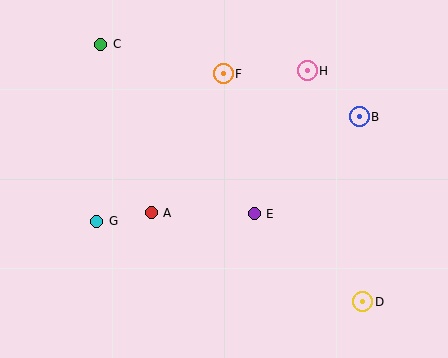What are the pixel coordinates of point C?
Point C is at (101, 44).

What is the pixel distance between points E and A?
The distance between E and A is 103 pixels.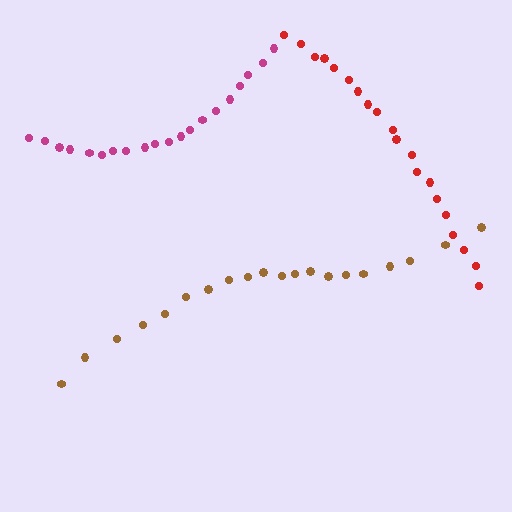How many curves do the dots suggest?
There are 3 distinct paths.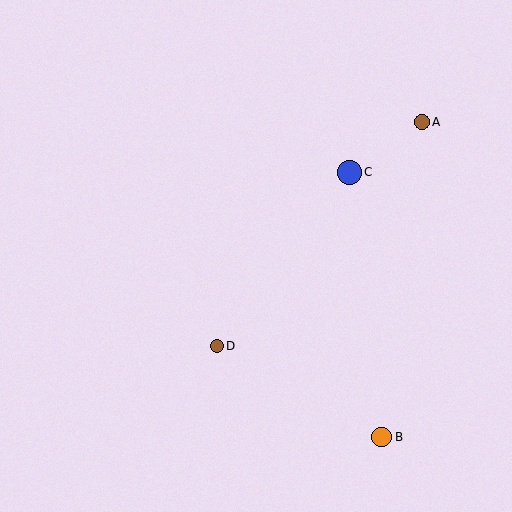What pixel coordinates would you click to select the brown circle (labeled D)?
Click at (217, 346) to select the brown circle D.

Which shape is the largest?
The blue circle (labeled C) is the largest.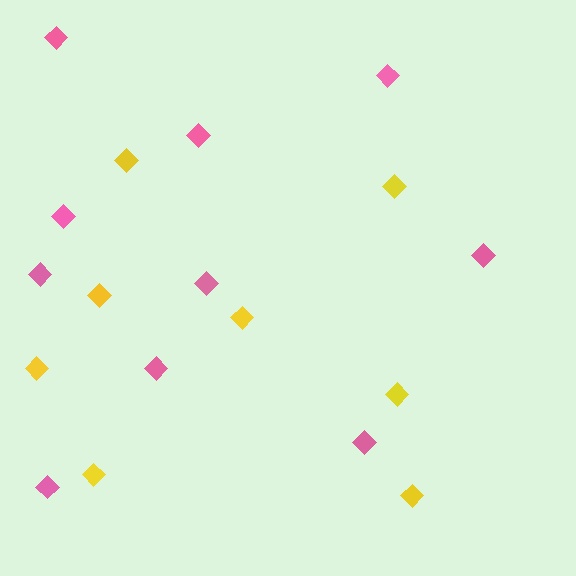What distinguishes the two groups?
There are 2 groups: one group of yellow diamonds (8) and one group of pink diamonds (10).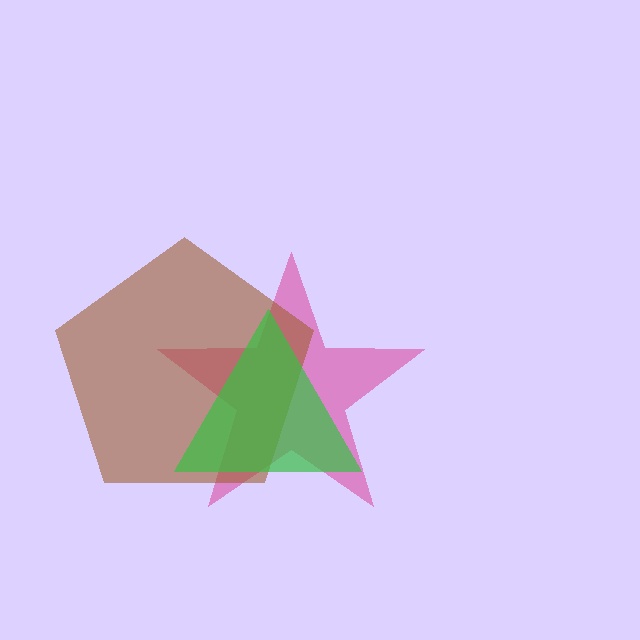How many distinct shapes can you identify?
There are 3 distinct shapes: a pink star, a brown pentagon, a green triangle.